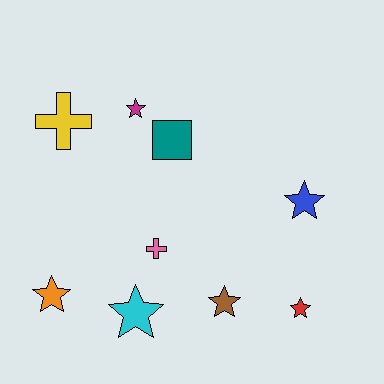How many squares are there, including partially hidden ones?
There is 1 square.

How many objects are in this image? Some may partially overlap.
There are 9 objects.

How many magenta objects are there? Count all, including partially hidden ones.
There is 1 magenta object.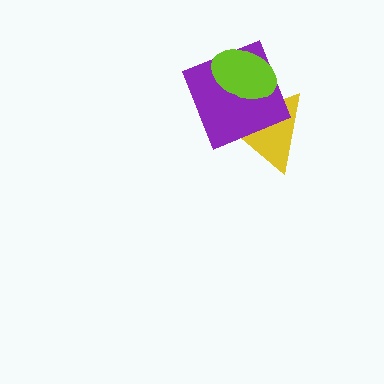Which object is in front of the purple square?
The lime ellipse is in front of the purple square.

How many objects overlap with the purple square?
2 objects overlap with the purple square.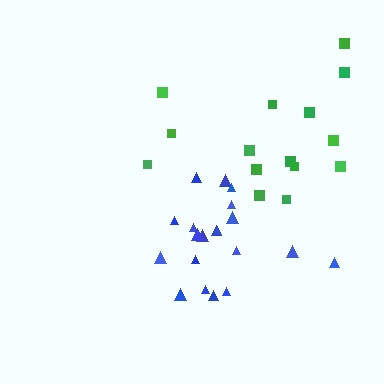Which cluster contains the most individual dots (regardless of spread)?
Blue (20).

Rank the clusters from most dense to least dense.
blue, green.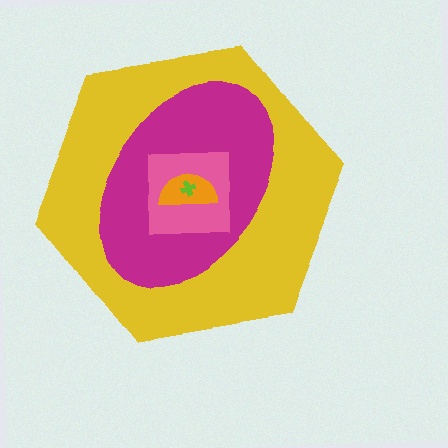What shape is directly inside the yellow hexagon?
The magenta ellipse.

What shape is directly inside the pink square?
The orange semicircle.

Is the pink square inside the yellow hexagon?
Yes.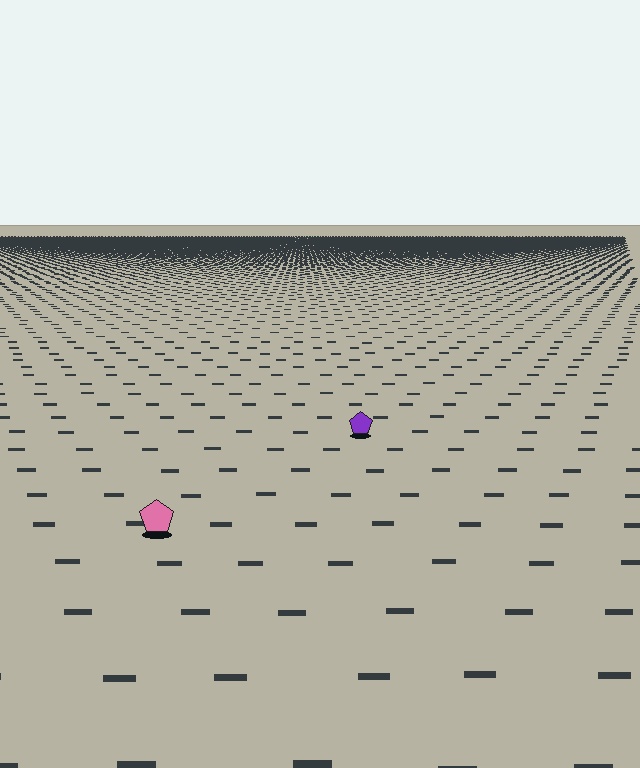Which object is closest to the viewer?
The pink pentagon is closest. The texture marks near it are larger and more spread out.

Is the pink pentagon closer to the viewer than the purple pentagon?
Yes. The pink pentagon is closer — you can tell from the texture gradient: the ground texture is coarser near it.